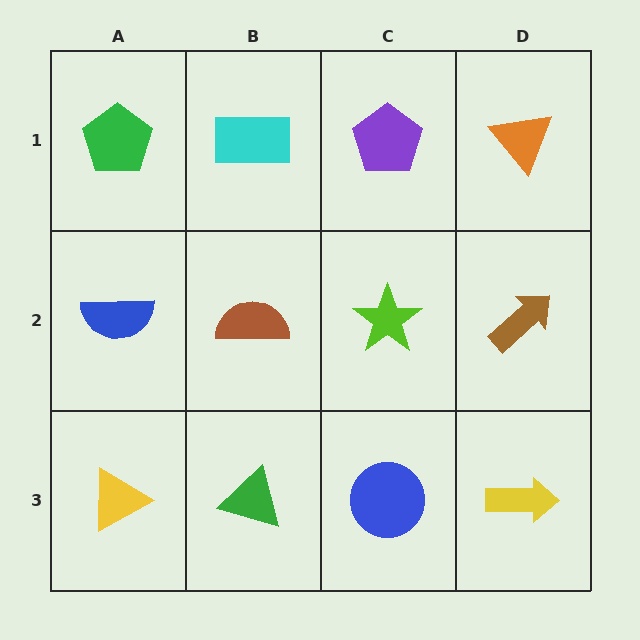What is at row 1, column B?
A cyan rectangle.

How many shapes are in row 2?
4 shapes.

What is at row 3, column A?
A yellow triangle.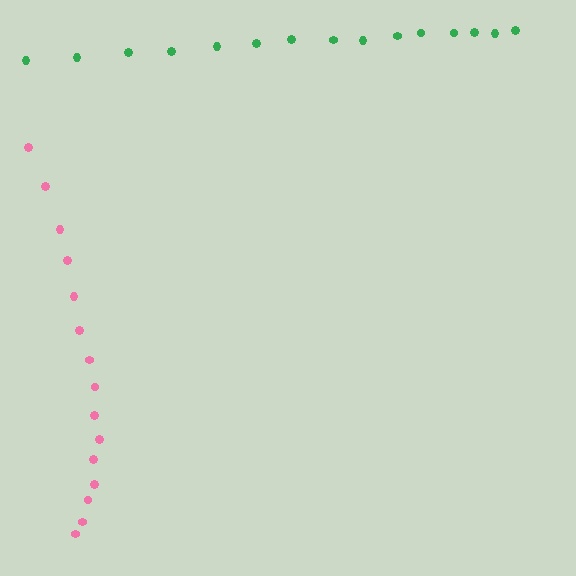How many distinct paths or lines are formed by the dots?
There are 2 distinct paths.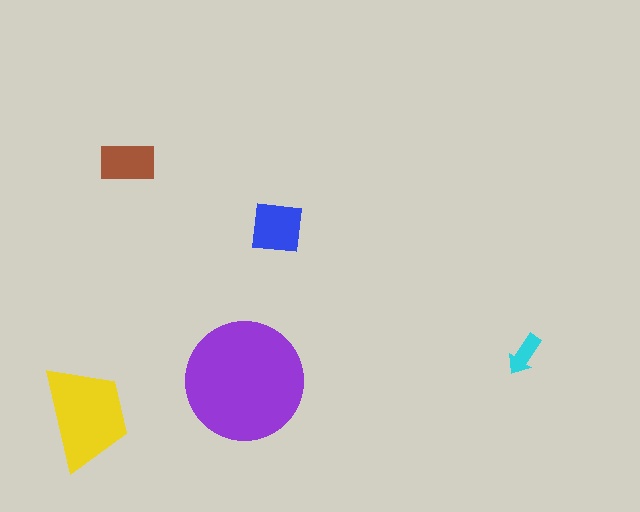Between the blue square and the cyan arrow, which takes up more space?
The blue square.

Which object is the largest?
The purple circle.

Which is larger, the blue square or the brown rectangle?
The blue square.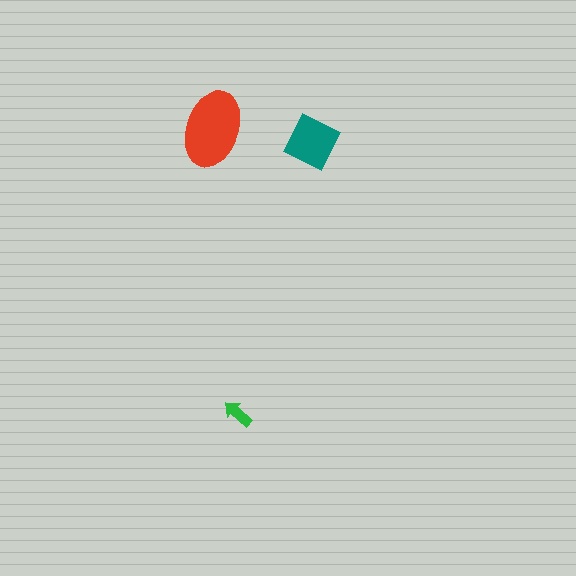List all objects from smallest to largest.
The green arrow, the teal diamond, the red ellipse.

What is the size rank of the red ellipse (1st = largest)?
1st.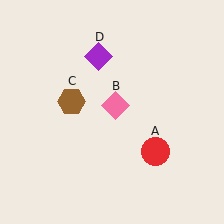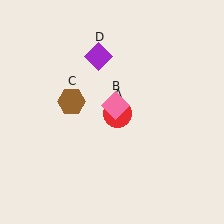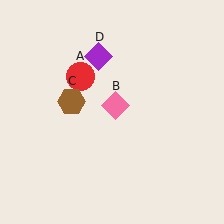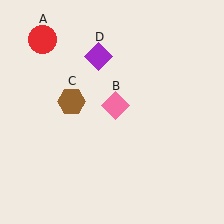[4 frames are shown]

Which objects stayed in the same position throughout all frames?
Pink diamond (object B) and brown hexagon (object C) and purple diamond (object D) remained stationary.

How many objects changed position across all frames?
1 object changed position: red circle (object A).